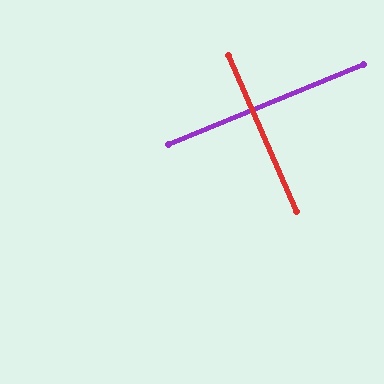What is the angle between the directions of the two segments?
Approximately 89 degrees.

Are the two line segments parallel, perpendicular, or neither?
Perpendicular — they meet at approximately 89°.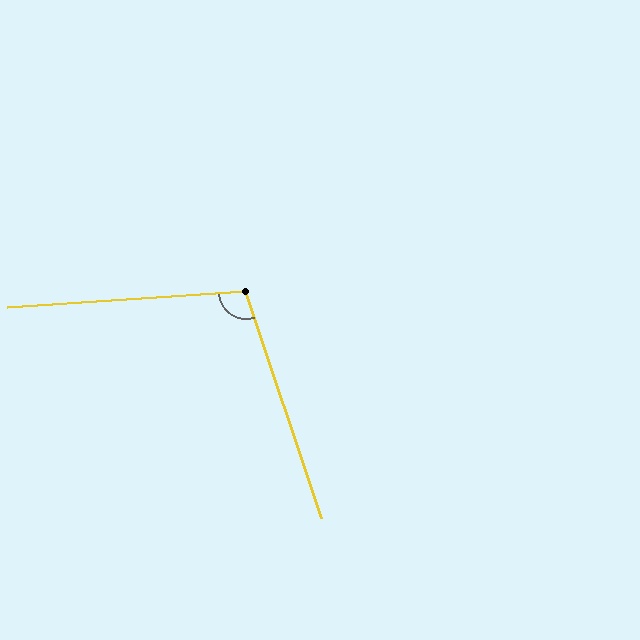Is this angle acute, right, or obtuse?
It is obtuse.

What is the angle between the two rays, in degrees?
Approximately 105 degrees.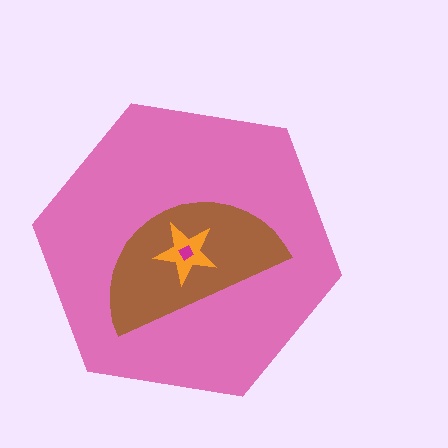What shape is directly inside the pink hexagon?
The brown semicircle.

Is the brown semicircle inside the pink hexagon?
Yes.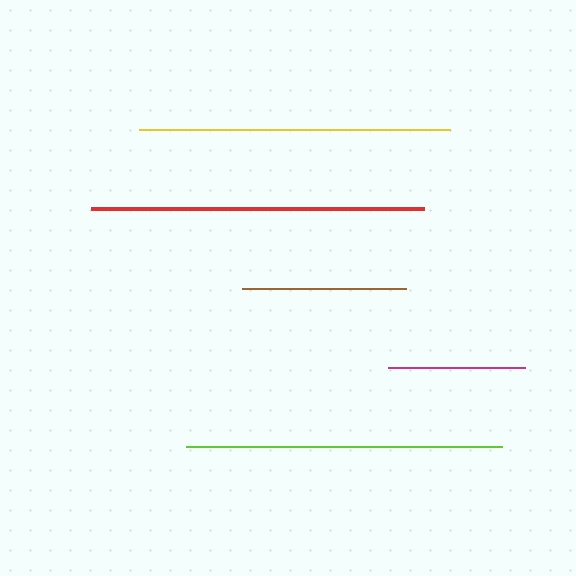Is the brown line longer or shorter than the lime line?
The lime line is longer than the brown line.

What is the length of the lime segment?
The lime segment is approximately 316 pixels long.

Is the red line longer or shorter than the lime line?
The red line is longer than the lime line.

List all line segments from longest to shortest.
From longest to shortest: red, lime, yellow, brown, magenta.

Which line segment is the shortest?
The magenta line is the shortest at approximately 137 pixels.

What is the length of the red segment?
The red segment is approximately 333 pixels long.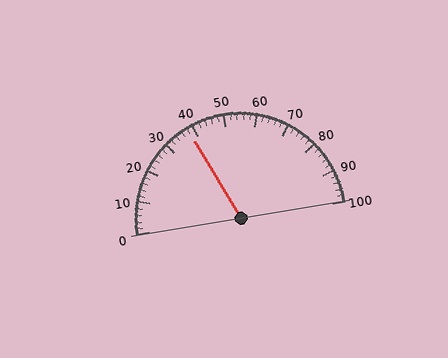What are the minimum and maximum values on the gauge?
The gauge ranges from 0 to 100.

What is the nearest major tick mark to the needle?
The nearest major tick mark is 40.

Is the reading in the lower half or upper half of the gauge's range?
The reading is in the lower half of the range (0 to 100).